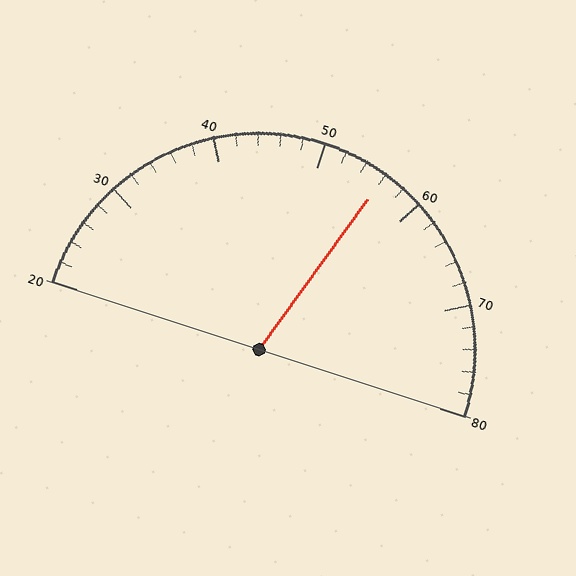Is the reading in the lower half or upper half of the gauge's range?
The reading is in the upper half of the range (20 to 80).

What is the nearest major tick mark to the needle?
The nearest major tick mark is 60.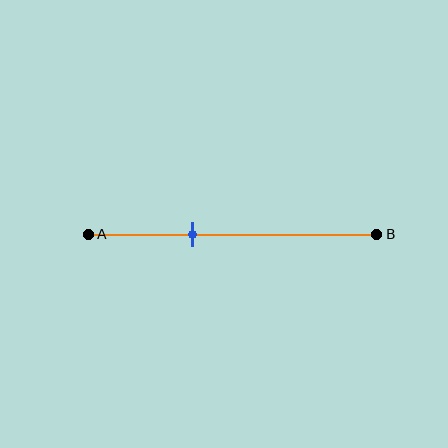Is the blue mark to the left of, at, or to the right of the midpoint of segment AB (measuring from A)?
The blue mark is to the left of the midpoint of segment AB.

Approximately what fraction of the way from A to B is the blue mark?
The blue mark is approximately 35% of the way from A to B.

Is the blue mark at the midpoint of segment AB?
No, the mark is at about 35% from A, not at the 50% midpoint.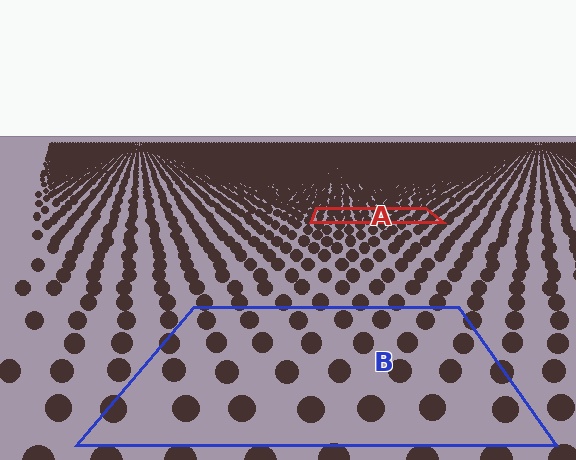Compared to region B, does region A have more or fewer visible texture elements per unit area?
Region A has more texture elements per unit area — they are packed more densely because it is farther away.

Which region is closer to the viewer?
Region B is closer. The texture elements there are larger and more spread out.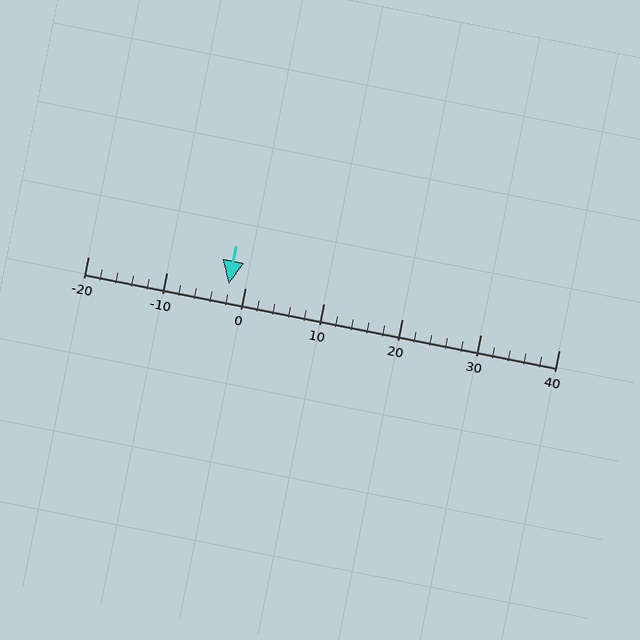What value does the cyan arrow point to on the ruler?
The cyan arrow points to approximately -2.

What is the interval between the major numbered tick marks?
The major tick marks are spaced 10 units apart.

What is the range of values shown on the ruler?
The ruler shows values from -20 to 40.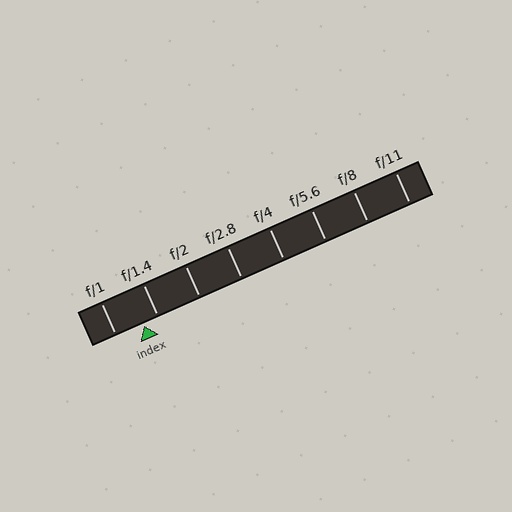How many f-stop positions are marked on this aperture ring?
There are 8 f-stop positions marked.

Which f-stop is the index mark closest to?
The index mark is closest to f/1.4.